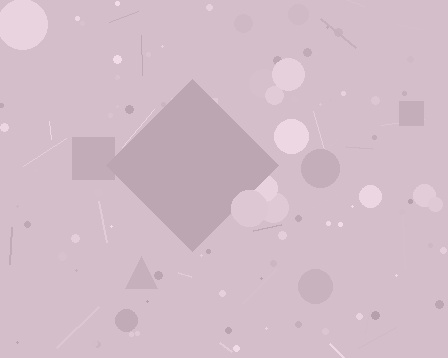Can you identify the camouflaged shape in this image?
The camouflaged shape is a diamond.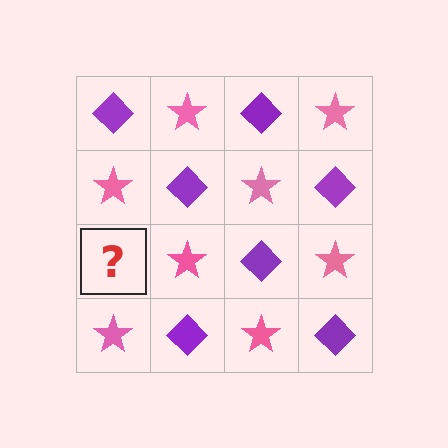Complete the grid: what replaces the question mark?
The question mark should be replaced with a purple diamond.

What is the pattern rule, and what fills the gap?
The rule is that it alternates purple diamond and pink star in a checkerboard pattern. The gap should be filled with a purple diamond.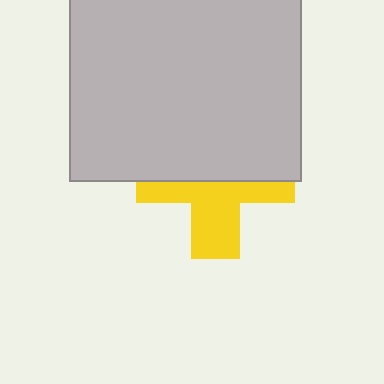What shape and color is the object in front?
The object in front is a light gray square.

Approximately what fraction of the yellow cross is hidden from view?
Roughly 52% of the yellow cross is hidden behind the light gray square.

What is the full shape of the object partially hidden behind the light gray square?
The partially hidden object is a yellow cross.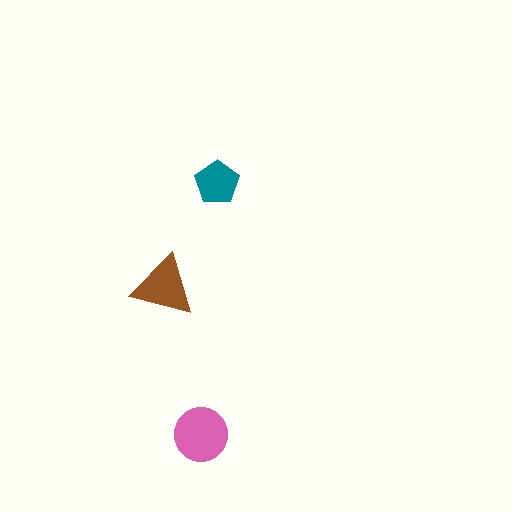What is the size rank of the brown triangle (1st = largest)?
2nd.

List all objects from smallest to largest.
The teal pentagon, the brown triangle, the pink circle.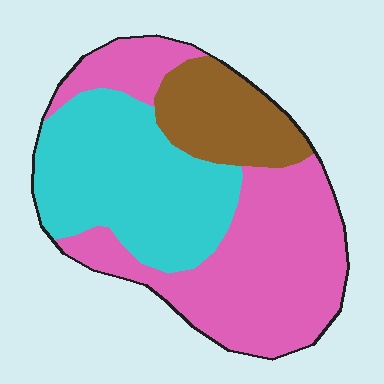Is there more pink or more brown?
Pink.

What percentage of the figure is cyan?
Cyan covers roughly 35% of the figure.